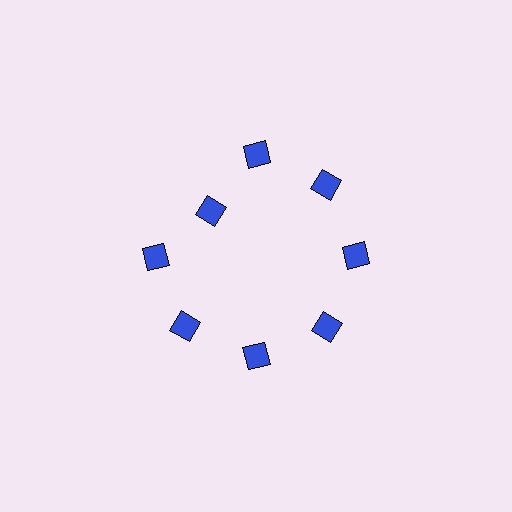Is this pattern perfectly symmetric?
No. The 8 blue diamonds are arranged in a ring, but one element near the 10 o'clock position is pulled inward toward the center, breaking the 8-fold rotational symmetry.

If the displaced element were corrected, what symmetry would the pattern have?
It would have 8-fold rotational symmetry — the pattern would map onto itself every 45 degrees.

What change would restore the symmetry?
The symmetry would be restored by moving it outward, back onto the ring so that all 8 diamonds sit at equal angles and equal distance from the center.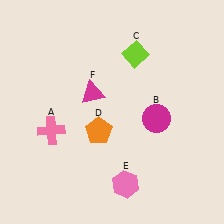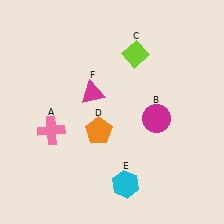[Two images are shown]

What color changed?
The hexagon (E) changed from pink in Image 1 to cyan in Image 2.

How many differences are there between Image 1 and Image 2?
There is 1 difference between the two images.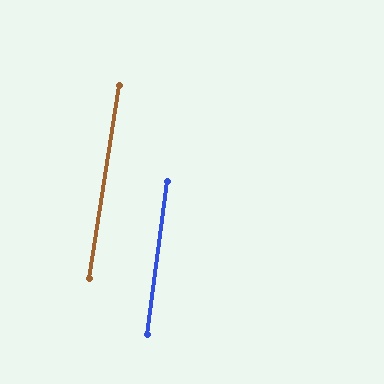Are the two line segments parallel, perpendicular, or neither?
Parallel — their directions differ by only 1.4°.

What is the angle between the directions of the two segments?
Approximately 1 degree.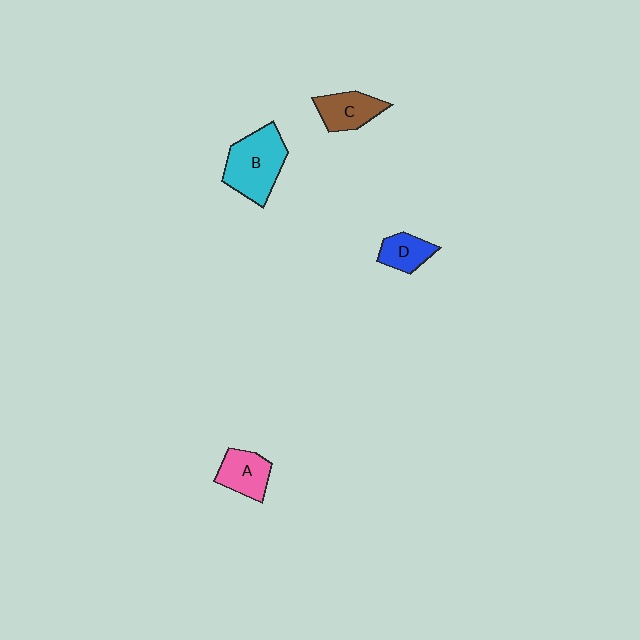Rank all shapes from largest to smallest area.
From largest to smallest: B (cyan), C (brown), A (pink), D (blue).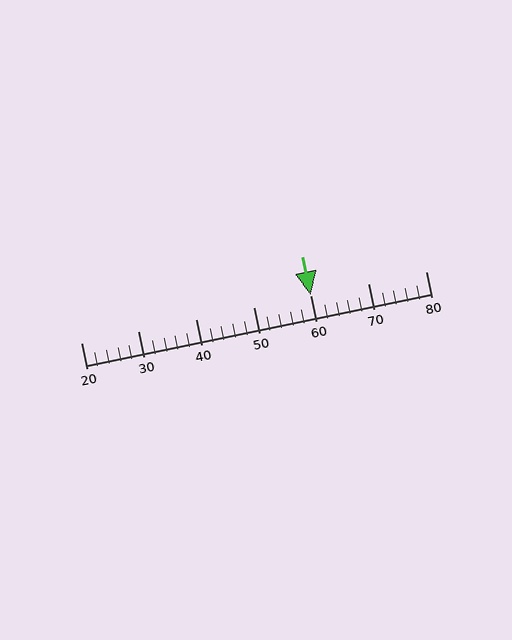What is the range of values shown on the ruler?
The ruler shows values from 20 to 80.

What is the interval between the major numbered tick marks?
The major tick marks are spaced 10 units apart.